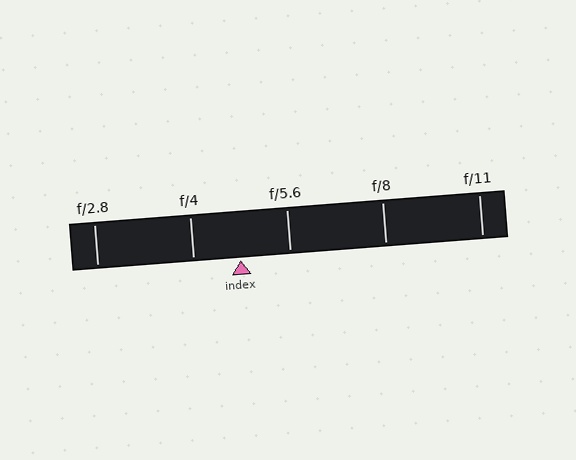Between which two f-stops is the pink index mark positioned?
The index mark is between f/4 and f/5.6.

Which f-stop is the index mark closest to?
The index mark is closest to f/4.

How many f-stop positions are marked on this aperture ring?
There are 5 f-stop positions marked.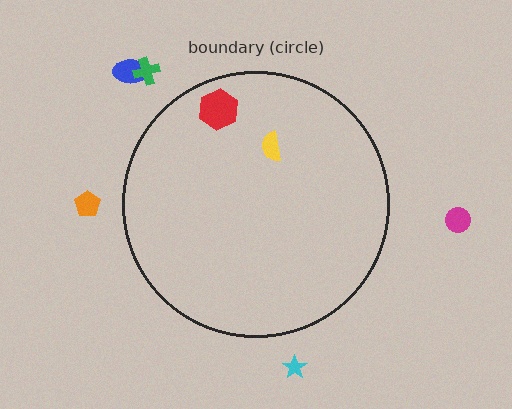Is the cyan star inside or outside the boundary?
Outside.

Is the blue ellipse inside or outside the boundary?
Outside.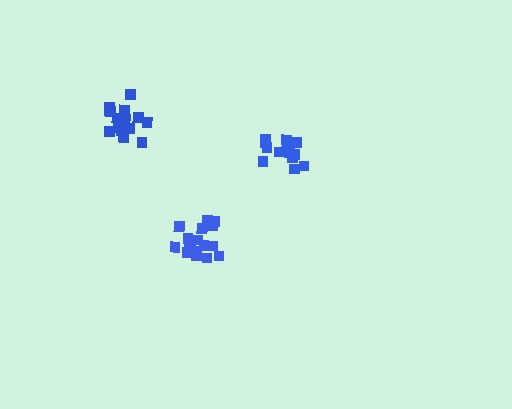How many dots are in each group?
Group 1: 15 dots, Group 2: 17 dots, Group 3: 16 dots (48 total).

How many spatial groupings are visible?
There are 3 spatial groupings.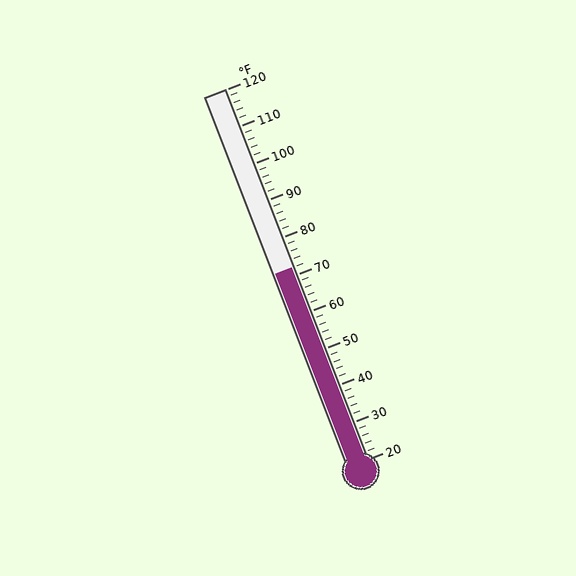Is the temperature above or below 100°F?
The temperature is below 100°F.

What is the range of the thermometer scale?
The thermometer scale ranges from 20°F to 120°F.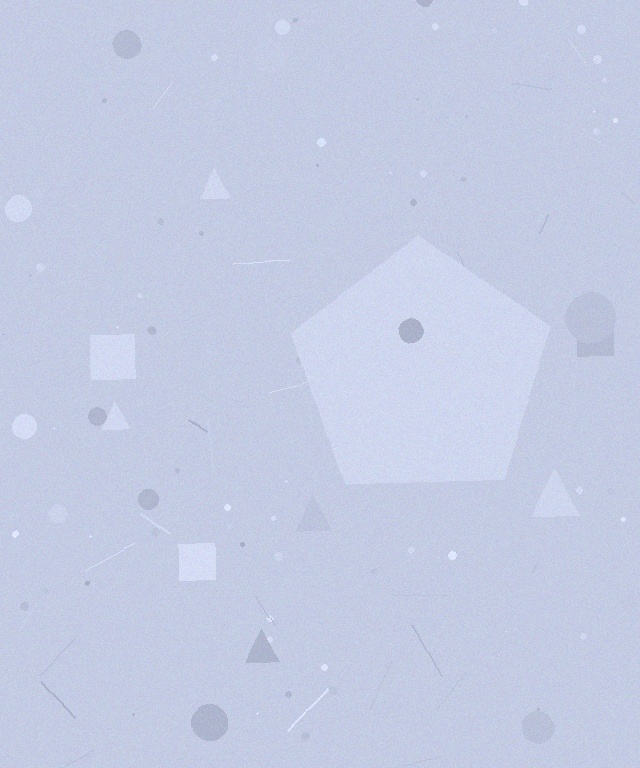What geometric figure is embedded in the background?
A pentagon is embedded in the background.